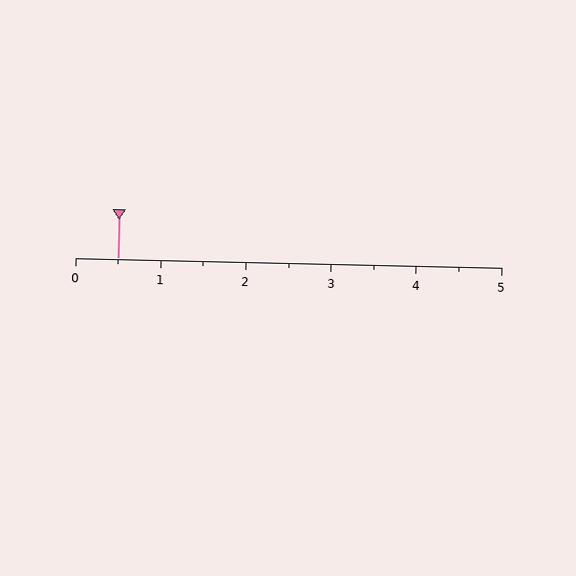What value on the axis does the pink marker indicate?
The marker indicates approximately 0.5.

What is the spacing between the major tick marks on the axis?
The major ticks are spaced 1 apart.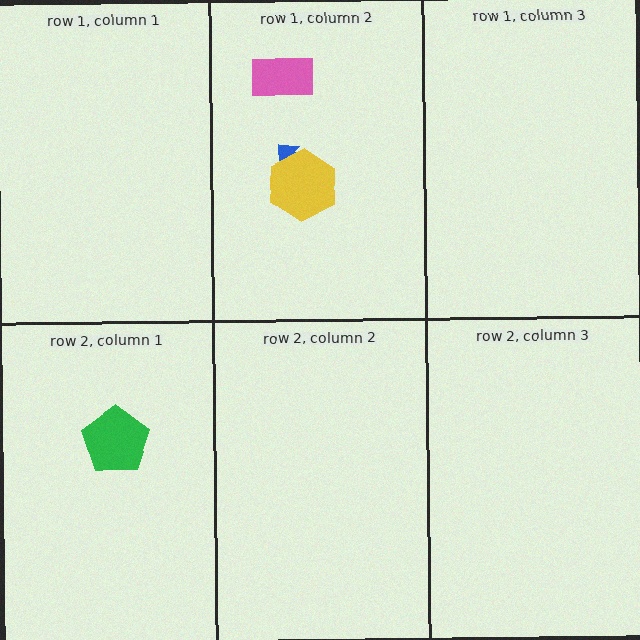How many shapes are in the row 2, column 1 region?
1.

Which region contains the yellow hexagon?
The row 1, column 2 region.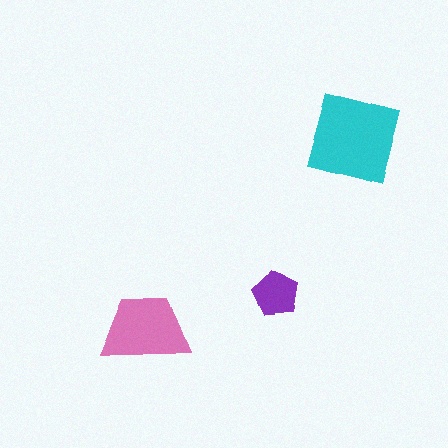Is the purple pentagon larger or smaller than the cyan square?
Smaller.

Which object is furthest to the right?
The cyan square is rightmost.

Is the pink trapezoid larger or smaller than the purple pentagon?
Larger.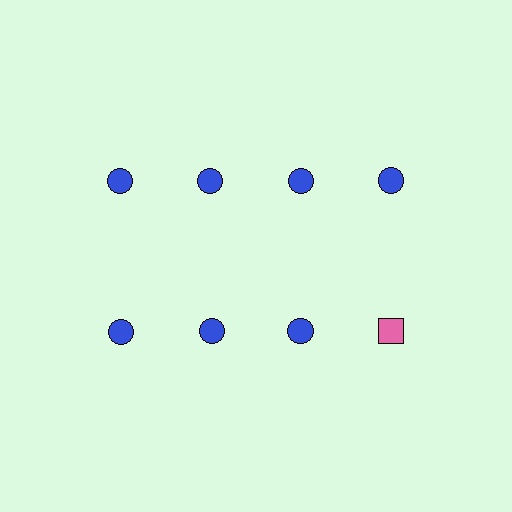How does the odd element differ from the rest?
It differs in both color (pink instead of blue) and shape (square instead of circle).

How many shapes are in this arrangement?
There are 8 shapes arranged in a grid pattern.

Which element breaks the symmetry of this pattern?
The pink square in the second row, second from right column breaks the symmetry. All other shapes are blue circles.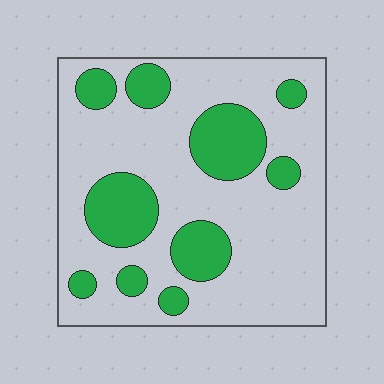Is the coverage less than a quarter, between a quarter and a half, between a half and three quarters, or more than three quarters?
Between a quarter and a half.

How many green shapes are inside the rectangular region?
10.